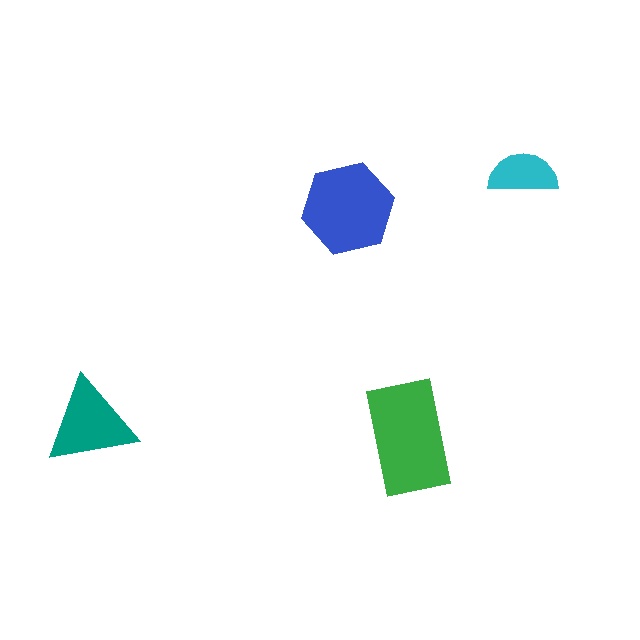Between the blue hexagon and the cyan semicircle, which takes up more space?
The blue hexagon.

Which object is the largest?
The green rectangle.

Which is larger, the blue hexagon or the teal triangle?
The blue hexagon.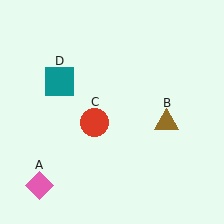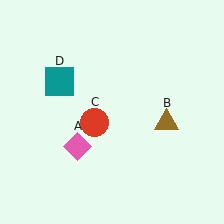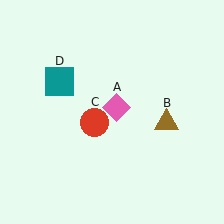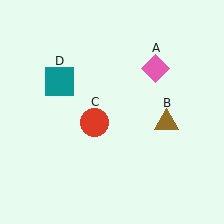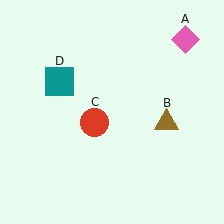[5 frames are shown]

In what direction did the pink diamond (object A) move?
The pink diamond (object A) moved up and to the right.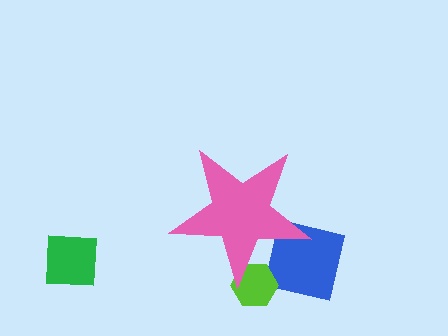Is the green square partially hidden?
No, the green square is fully visible.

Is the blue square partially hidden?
Yes, the blue square is partially hidden behind the pink star.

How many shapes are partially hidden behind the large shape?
2 shapes are partially hidden.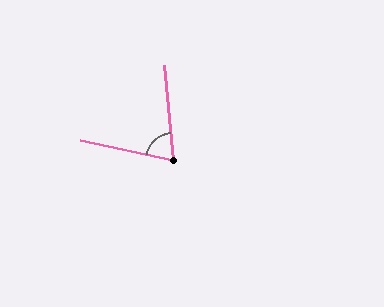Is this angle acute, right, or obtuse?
It is acute.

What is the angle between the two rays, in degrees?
Approximately 73 degrees.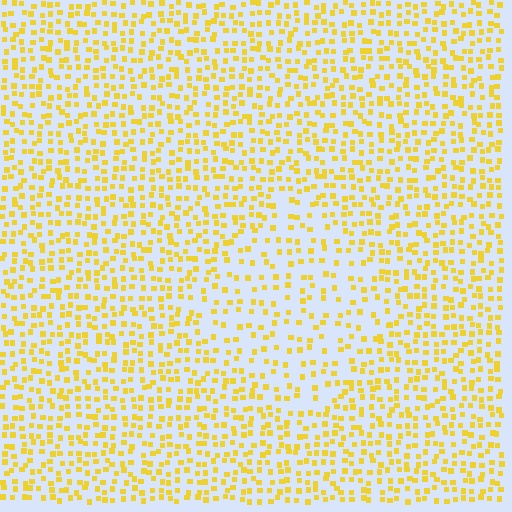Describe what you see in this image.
The image contains small yellow elements arranged at two different densities. A diamond-shaped region is visible where the elements are less densely packed than the surrounding area.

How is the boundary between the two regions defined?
The boundary is defined by a change in element density (approximately 1.8x ratio). All elements are the same color, size, and shape.